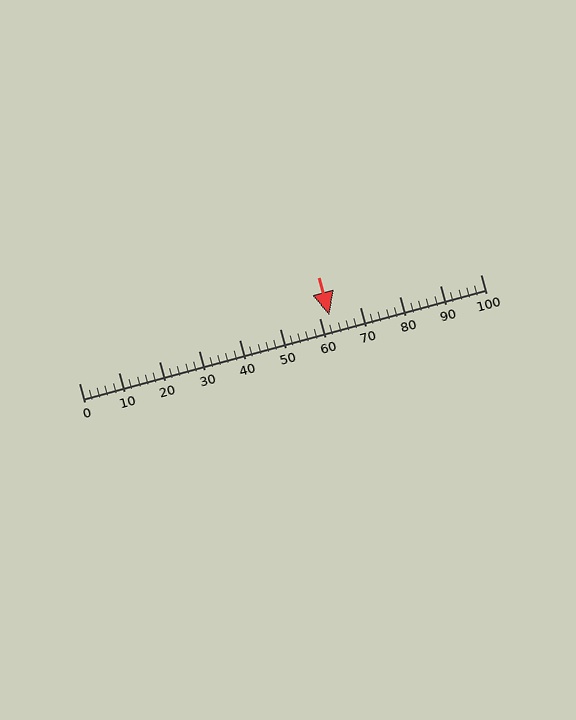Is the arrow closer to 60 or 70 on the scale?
The arrow is closer to 60.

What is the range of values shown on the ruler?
The ruler shows values from 0 to 100.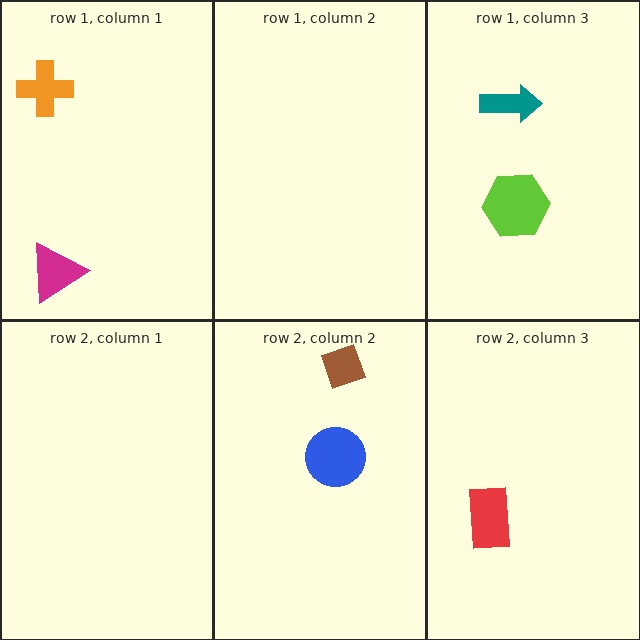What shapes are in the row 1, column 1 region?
The orange cross, the magenta triangle.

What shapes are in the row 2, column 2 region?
The blue circle, the brown diamond.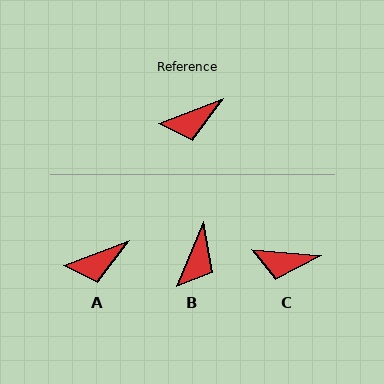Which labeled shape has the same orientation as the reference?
A.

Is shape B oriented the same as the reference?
No, it is off by about 47 degrees.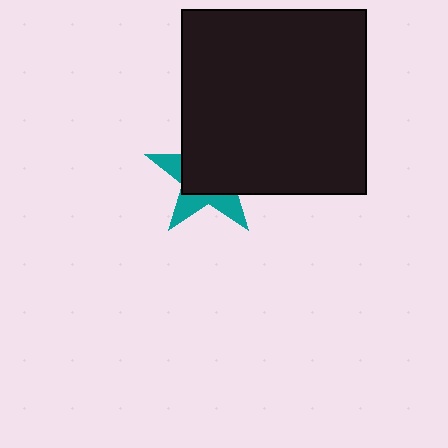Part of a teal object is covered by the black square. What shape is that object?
It is a star.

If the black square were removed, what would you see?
You would see the complete teal star.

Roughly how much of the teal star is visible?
A small part of it is visible (roughly 36%).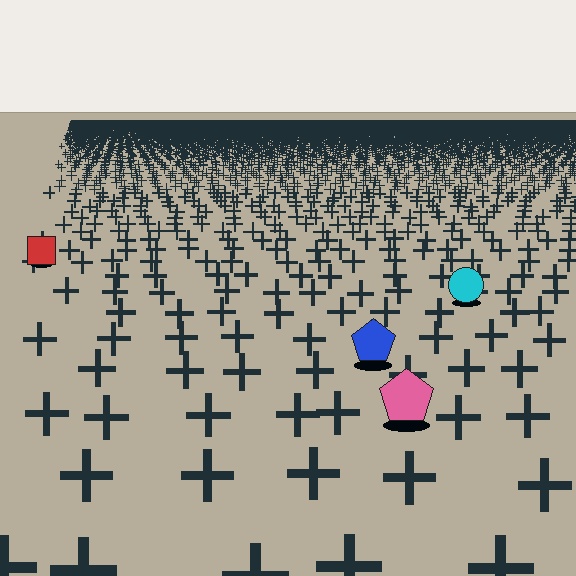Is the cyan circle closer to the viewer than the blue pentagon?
No. The blue pentagon is closer — you can tell from the texture gradient: the ground texture is coarser near it.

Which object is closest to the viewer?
The pink pentagon is closest. The texture marks near it are larger and more spread out.